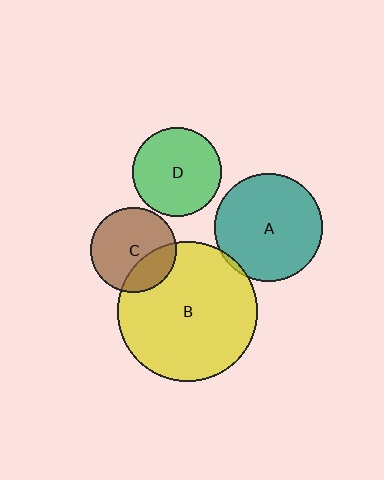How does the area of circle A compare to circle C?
Approximately 1.6 times.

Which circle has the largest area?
Circle B (yellow).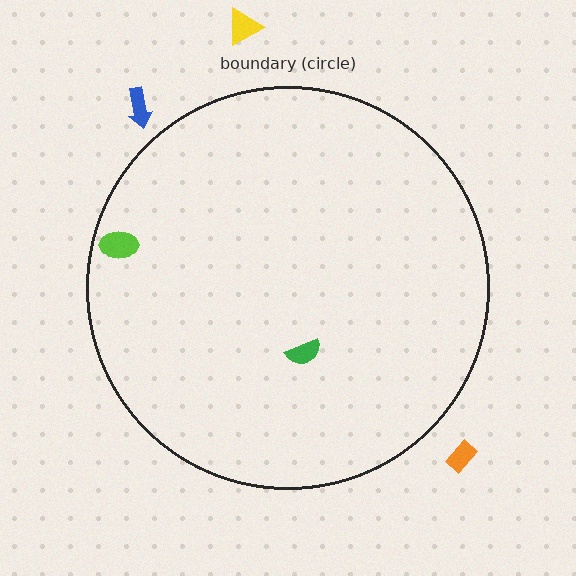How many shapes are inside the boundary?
2 inside, 3 outside.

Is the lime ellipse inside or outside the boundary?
Inside.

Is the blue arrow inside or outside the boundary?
Outside.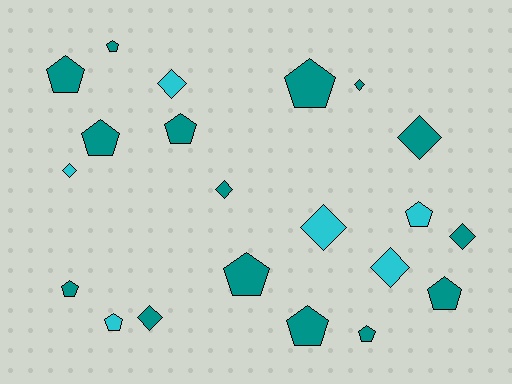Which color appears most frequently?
Teal, with 15 objects.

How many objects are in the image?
There are 21 objects.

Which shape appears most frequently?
Pentagon, with 12 objects.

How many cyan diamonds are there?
There are 4 cyan diamonds.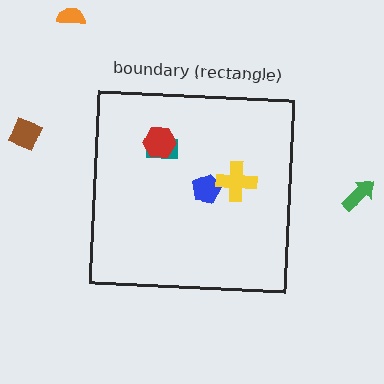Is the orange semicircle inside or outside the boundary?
Outside.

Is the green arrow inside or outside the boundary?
Outside.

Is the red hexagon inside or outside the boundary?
Inside.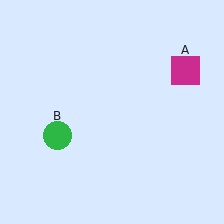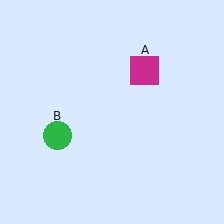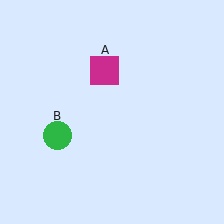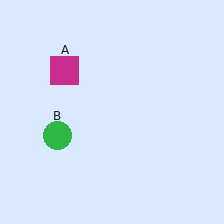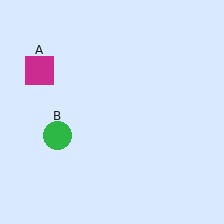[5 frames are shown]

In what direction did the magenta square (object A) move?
The magenta square (object A) moved left.